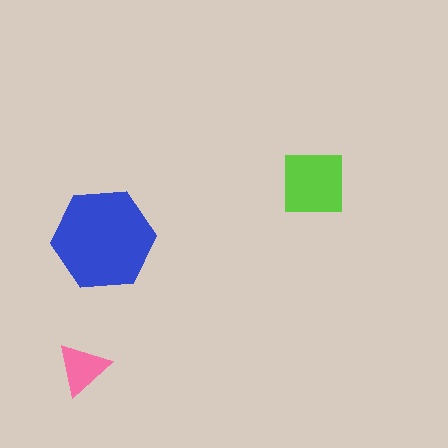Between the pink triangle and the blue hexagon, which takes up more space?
The blue hexagon.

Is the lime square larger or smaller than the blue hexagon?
Smaller.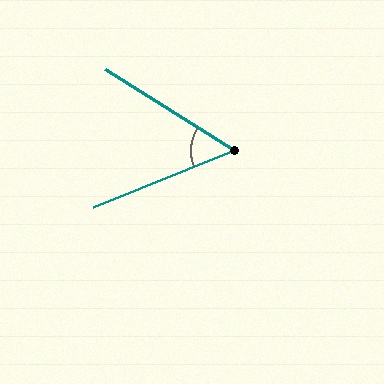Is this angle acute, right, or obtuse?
It is acute.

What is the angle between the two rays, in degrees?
Approximately 54 degrees.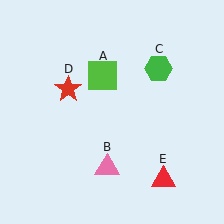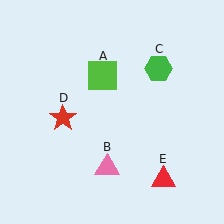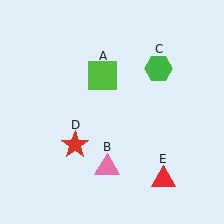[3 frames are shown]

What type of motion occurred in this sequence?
The red star (object D) rotated counterclockwise around the center of the scene.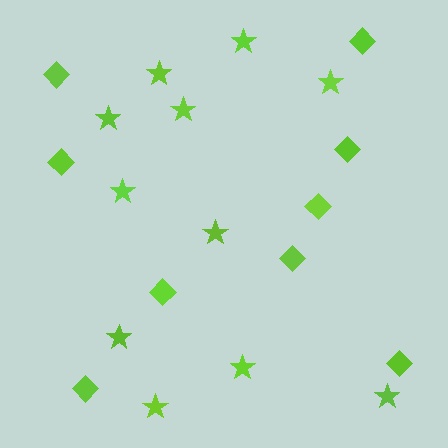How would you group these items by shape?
There are 2 groups: one group of stars (11) and one group of diamonds (9).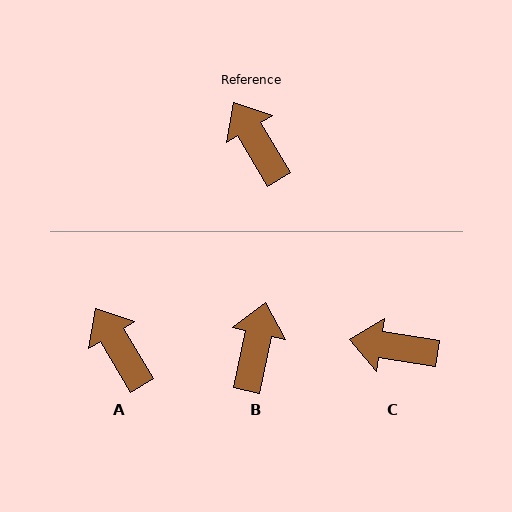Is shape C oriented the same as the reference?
No, it is off by about 51 degrees.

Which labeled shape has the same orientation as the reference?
A.